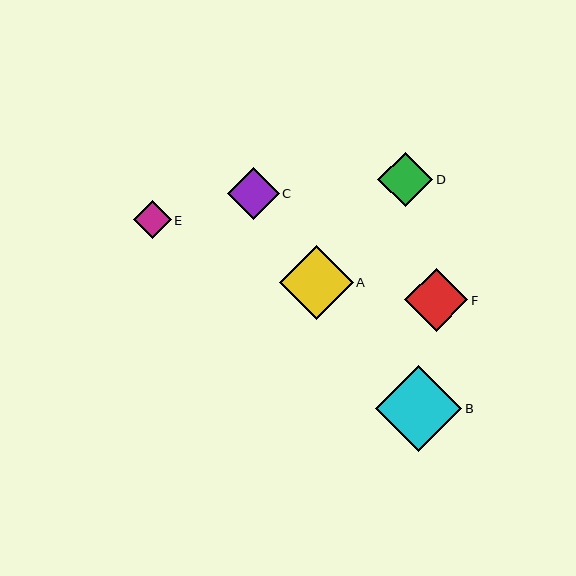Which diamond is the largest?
Diamond B is the largest with a size of approximately 86 pixels.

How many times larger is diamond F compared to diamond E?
Diamond F is approximately 1.7 times the size of diamond E.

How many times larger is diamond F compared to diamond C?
Diamond F is approximately 1.2 times the size of diamond C.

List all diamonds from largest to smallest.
From largest to smallest: B, A, F, D, C, E.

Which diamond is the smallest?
Diamond E is the smallest with a size of approximately 38 pixels.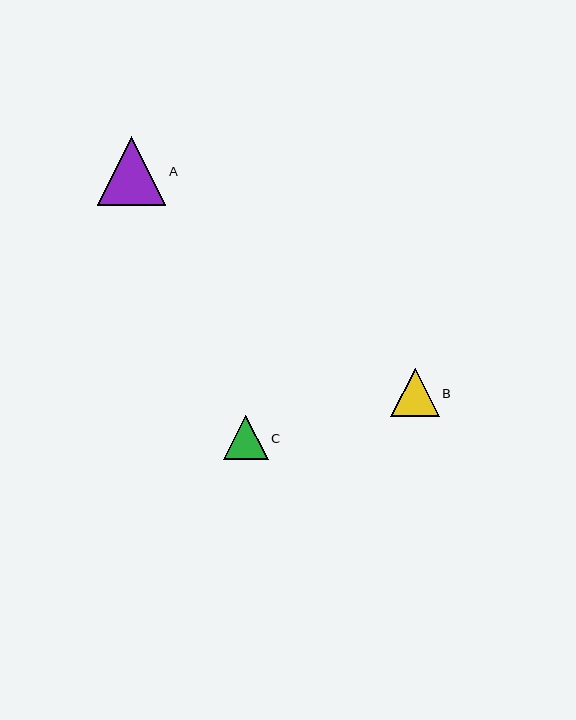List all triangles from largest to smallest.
From largest to smallest: A, B, C.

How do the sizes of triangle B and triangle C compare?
Triangle B and triangle C are approximately the same size.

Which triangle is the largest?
Triangle A is the largest with a size of approximately 69 pixels.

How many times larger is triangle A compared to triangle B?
Triangle A is approximately 1.4 times the size of triangle B.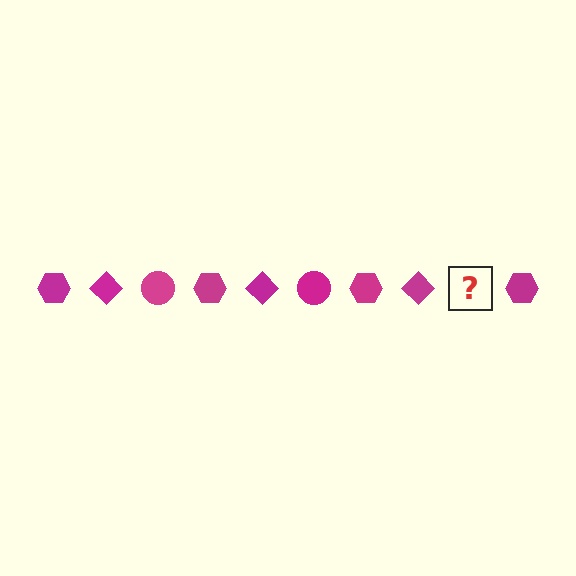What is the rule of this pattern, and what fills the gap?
The rule is that the pattern cycles through hexagon, diamond, circle shapes in magenta. The gap should be filled with a magenta circle.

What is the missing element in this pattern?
The missing element is a magenta circle.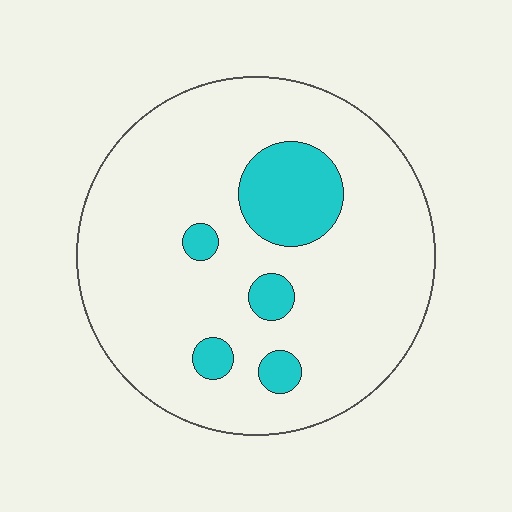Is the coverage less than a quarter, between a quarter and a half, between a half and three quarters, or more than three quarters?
Less than a quarter.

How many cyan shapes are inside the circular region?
5.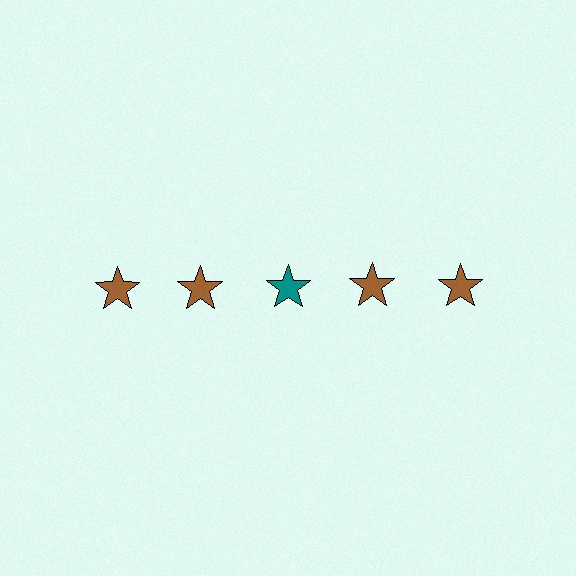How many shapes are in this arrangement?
There are 5 shapes arranged in a grid pattern.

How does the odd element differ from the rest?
It has a different color: teal instead of brown.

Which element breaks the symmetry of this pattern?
The teal star in the top row, center column breaks the symmetry. All other shapes are brown stars.